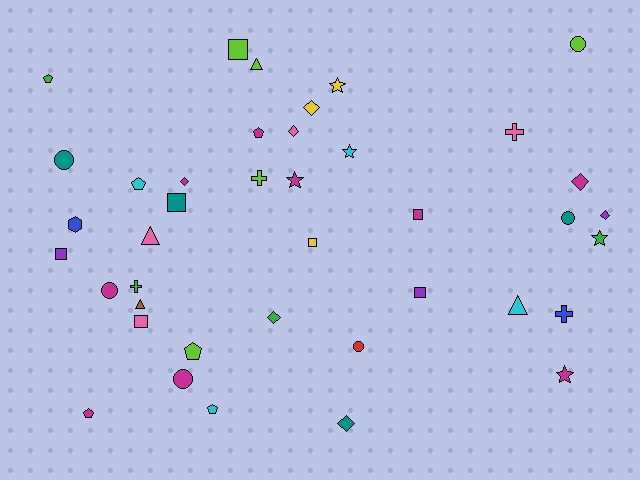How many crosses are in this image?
There are 4 crosses.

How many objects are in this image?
There are 40 objects.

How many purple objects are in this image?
There are 3 purple objects.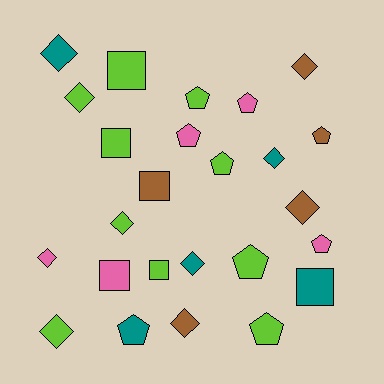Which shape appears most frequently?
Diamond, with 10 objects.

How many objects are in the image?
There are 25 objects.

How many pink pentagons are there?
There are 3 pink pentagons.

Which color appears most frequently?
Lime, with 10 objects.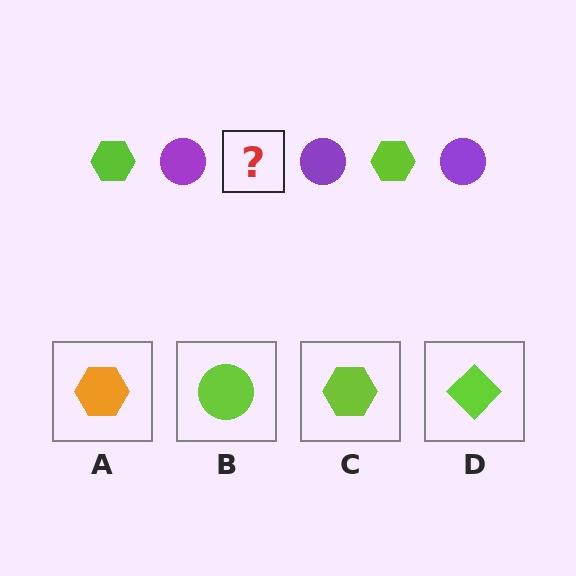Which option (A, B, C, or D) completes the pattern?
C.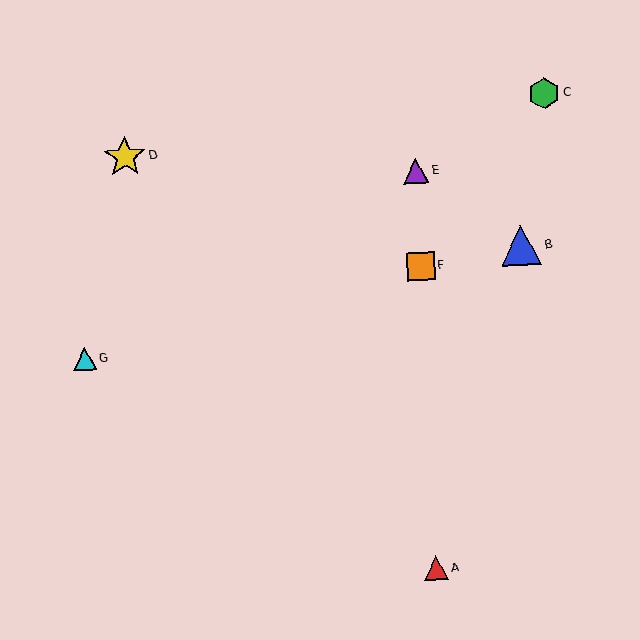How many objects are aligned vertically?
3 objects (A, E, F) are aligned vertically.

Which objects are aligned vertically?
Objects A, E, F are aligned vertically.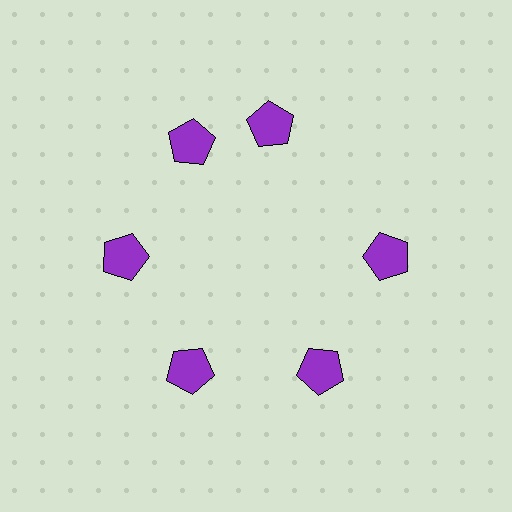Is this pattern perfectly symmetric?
No. The 6 purple pentagons are arranged in a ring, but one element near the 1 o'clock position is rotated out of alignment along the ring, breaking the 6-fold rotational symmetry.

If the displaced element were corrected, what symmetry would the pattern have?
It would have 6-fold rotational symmetry — the pattern would map onto itself every 60 degrees.